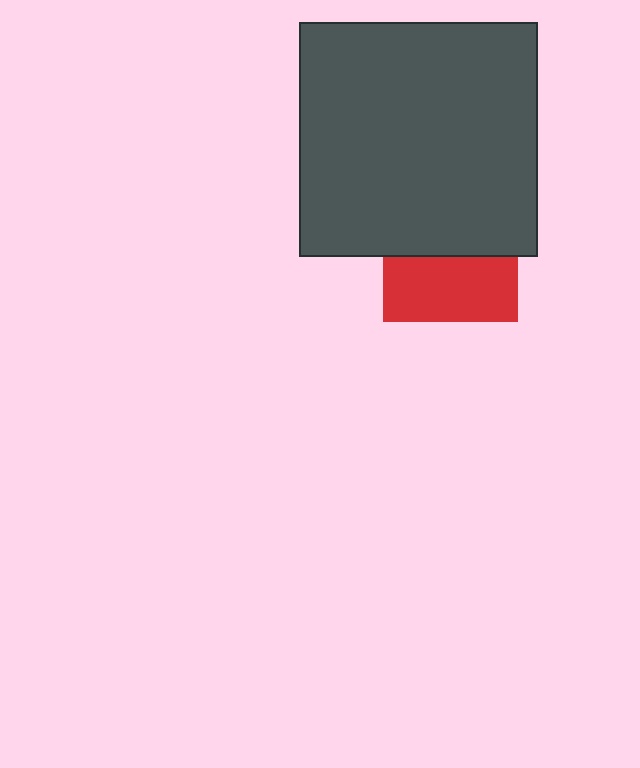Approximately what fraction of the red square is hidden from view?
Roughly 52% of the red square is hidden behind the dark gray rectangle.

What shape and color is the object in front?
The object in front is a dark gray rectangle.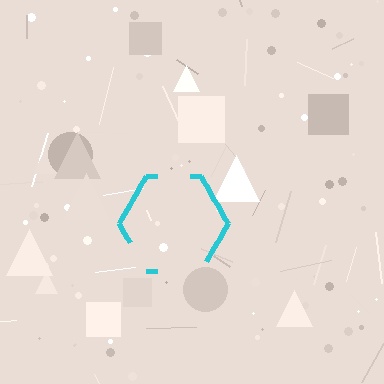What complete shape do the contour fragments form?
The contour fragments form a hexagon.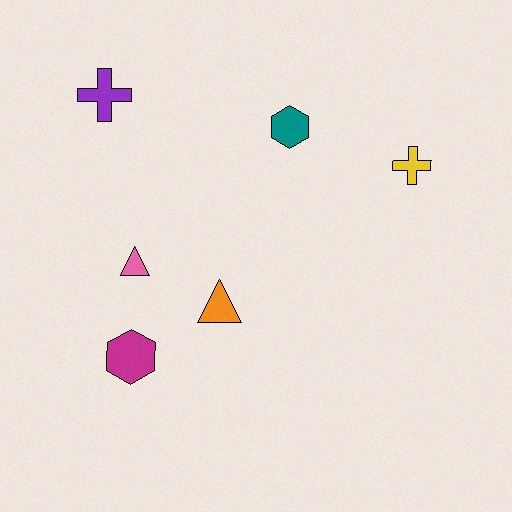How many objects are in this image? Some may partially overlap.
There are 6 objects.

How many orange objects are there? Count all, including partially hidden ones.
There is 1 orange object.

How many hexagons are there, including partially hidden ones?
There are 2 hexagons.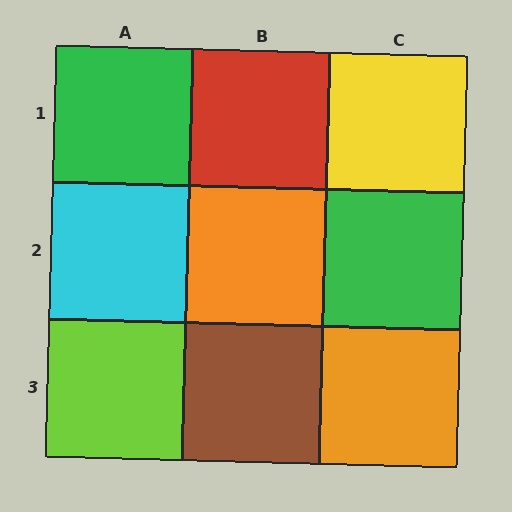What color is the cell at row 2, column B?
Orange.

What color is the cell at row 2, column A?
Cyan.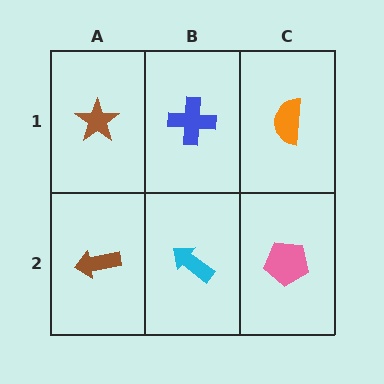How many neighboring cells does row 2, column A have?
2.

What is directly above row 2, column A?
A brown star.